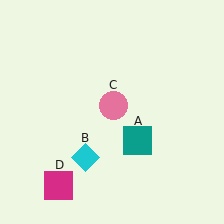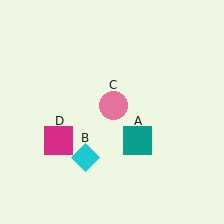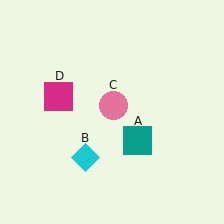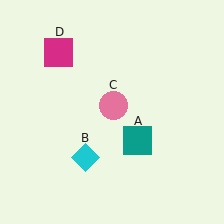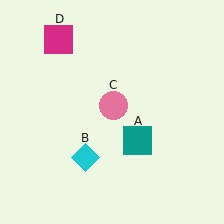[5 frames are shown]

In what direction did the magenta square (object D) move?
The magenta square (object D) moved up.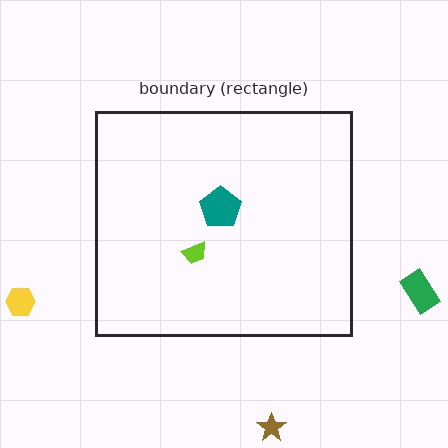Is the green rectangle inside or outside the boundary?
Outside.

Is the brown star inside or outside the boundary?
Outside.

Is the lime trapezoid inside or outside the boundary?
Inside.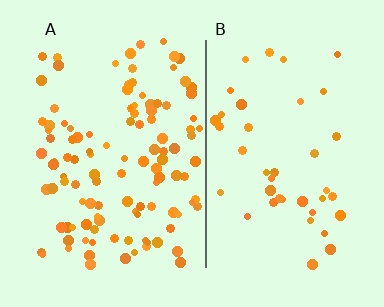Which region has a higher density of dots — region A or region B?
A (the left).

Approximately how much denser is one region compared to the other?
Approximately 2.7× — region A over region B.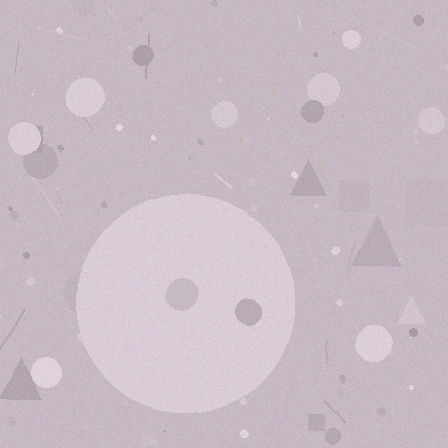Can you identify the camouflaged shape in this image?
The camouflaged shape is a circle.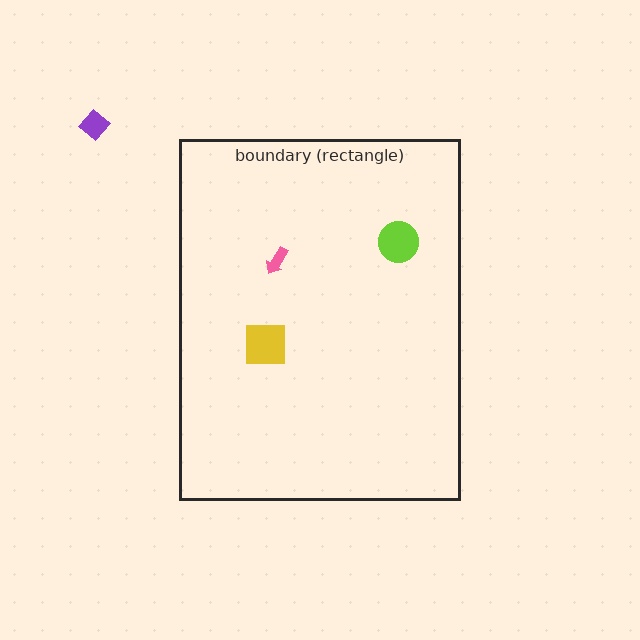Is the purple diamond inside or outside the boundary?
Outside.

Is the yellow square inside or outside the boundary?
Inside.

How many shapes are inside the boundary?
3 inside, 1 outside.